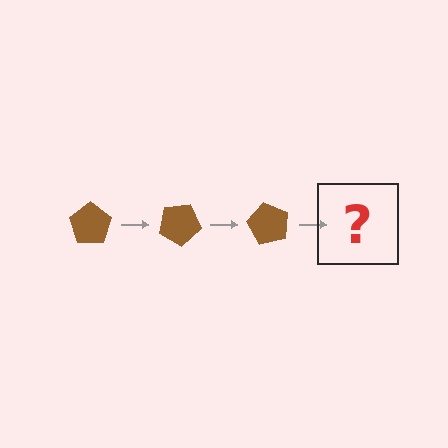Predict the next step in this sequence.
The next step is a brown pentagon rotated 90 degrees.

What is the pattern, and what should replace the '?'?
The pattern is that the pentagon rotates 30 degrees each step. The '?' should be a brown pentagon rotated 90 degrees.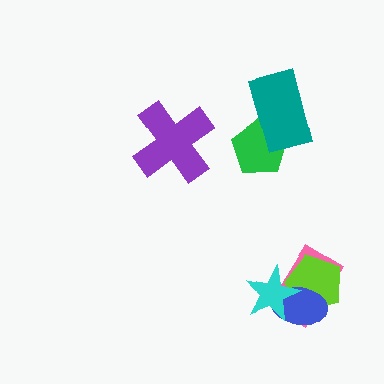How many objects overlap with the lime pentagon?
3 objects overlap with the lime pentagon.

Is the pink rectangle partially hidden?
Yes, it is partially covered by another shape.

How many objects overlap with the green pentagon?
1 object overlaps with the green pentagon.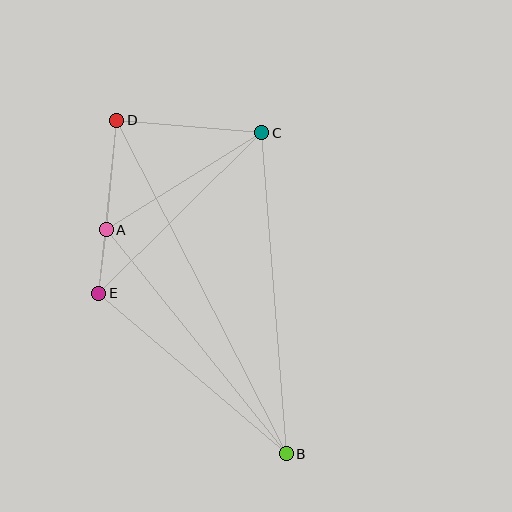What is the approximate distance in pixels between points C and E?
The distance between C and E is approximately 229 pixels.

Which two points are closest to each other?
Points A and E are closest to each other.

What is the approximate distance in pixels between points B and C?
The distance between B and C is approximately 322 pixels.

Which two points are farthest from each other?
Points B and D are farthest from each other.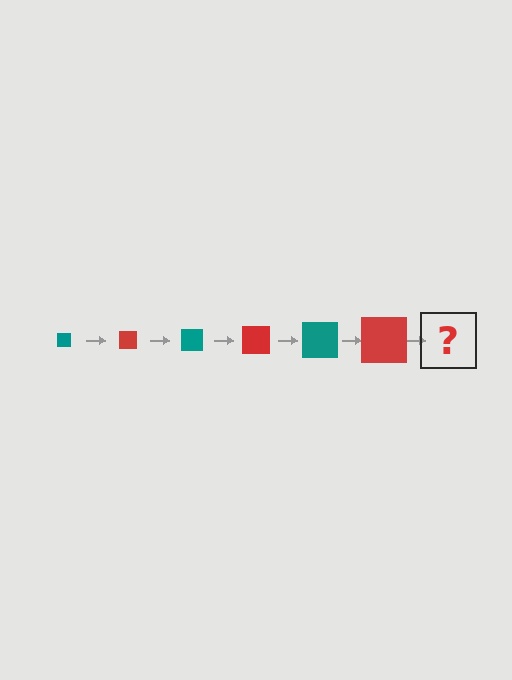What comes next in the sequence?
The next element should be a teal square, larger than the previous one.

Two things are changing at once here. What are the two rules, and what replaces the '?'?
The two rules are that the square grows larger each step and the color cycles through teal and red. The '?' should be a teal square, larger than the previous one.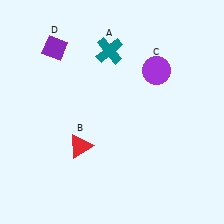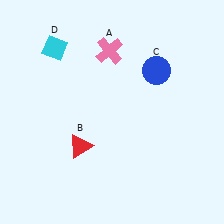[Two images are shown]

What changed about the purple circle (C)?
In Image 1, C is purple. In Image 2, it changed to blue.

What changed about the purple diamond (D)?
In Image 1, D is purple. In Image 2, it changed to cyan.